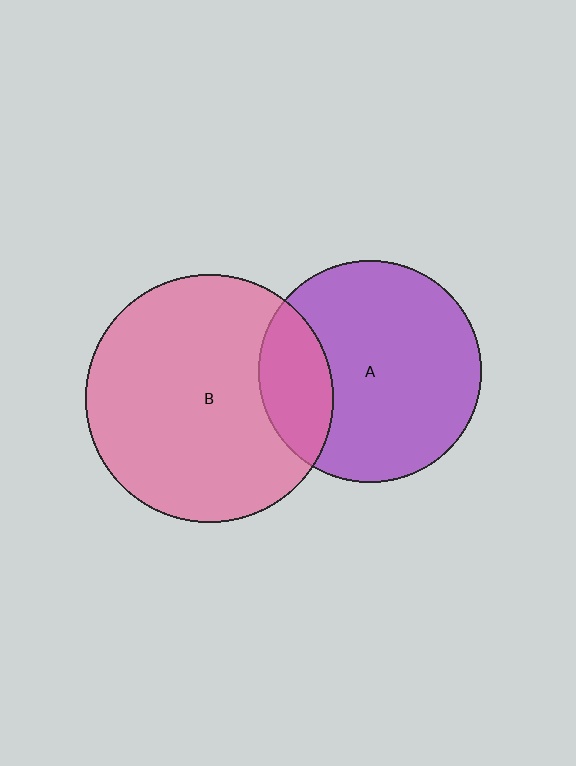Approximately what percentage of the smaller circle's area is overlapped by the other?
Approximately 20%.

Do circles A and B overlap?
Yes.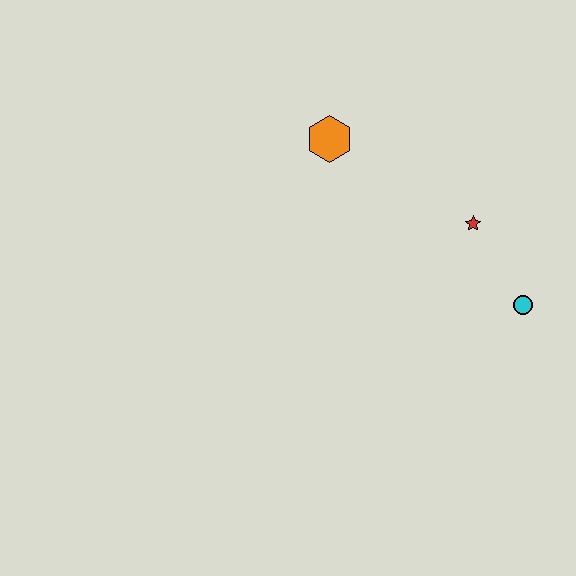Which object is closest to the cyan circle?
The red star is closest to the cyan circle.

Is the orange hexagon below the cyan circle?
No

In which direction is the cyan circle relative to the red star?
The cyan circle is below the red star.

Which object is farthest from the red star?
The orange hexagon is farthest from the red star.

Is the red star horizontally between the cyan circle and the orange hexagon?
Yes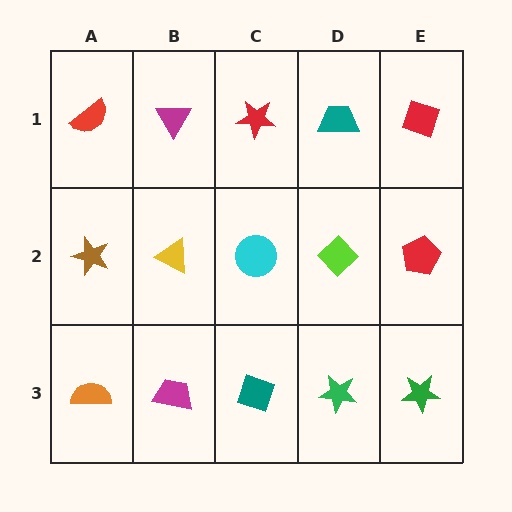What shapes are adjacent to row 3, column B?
A yellow triangle (row 2, column B), an orange semicircle (row 3, column A), a teal diamond (row 3, column C).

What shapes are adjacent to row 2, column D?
A teal trapezoid (row 1, column D), a green star (row 3, column D), a cyan circle (row 2, column C), a red pentagon (row 2, column E).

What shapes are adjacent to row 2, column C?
A red star (row 1, column C), a teal diamond (row 3, column C), a yellow triangle (row 2, column B), a lime diamond (row 2, column D).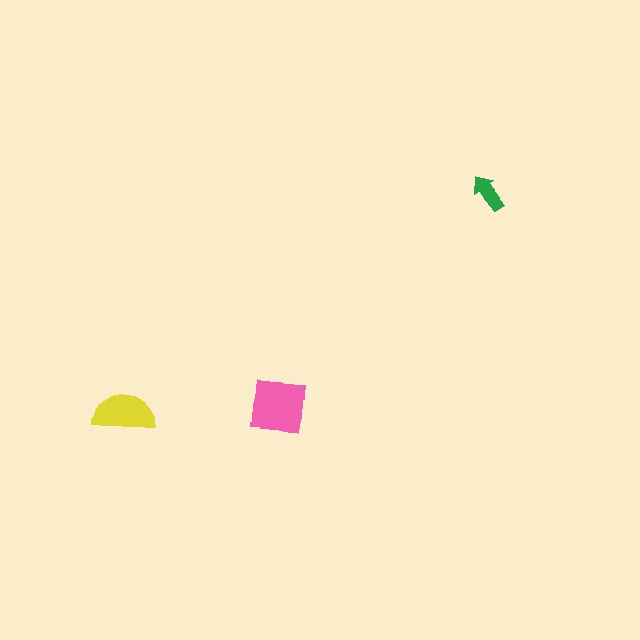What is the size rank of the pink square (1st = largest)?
1st.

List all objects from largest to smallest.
The pink square, the yellow semicircle, the green arrow.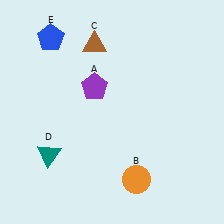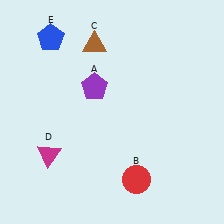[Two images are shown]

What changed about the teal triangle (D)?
In Image 1, D is teal. In Image 2, it changed to magenta.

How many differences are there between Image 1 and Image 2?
There are 2 differences between the two images.